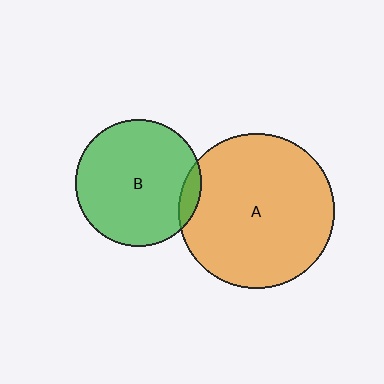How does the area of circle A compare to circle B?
Approximately 1.5 times.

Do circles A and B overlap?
Yes.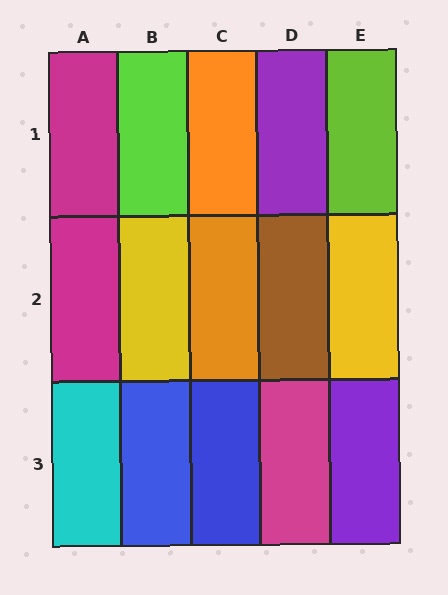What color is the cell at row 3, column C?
Blue.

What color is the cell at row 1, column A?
Magenta.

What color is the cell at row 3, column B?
Blue.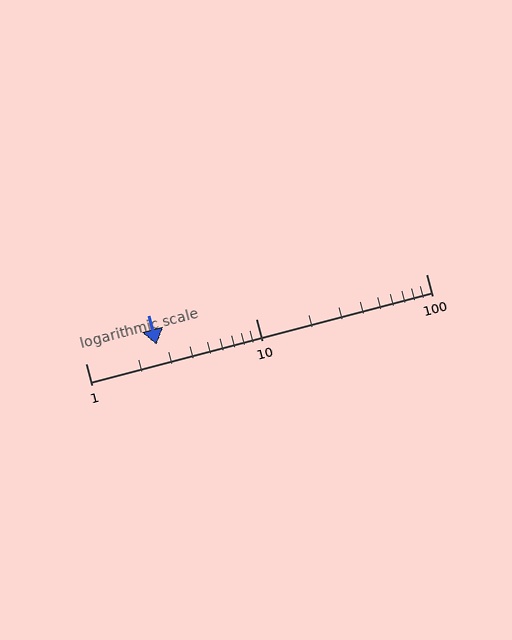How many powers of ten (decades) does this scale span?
The scale spans 2 decades, from 1 to 100.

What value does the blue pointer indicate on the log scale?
The pointer indicates approximately 2.6.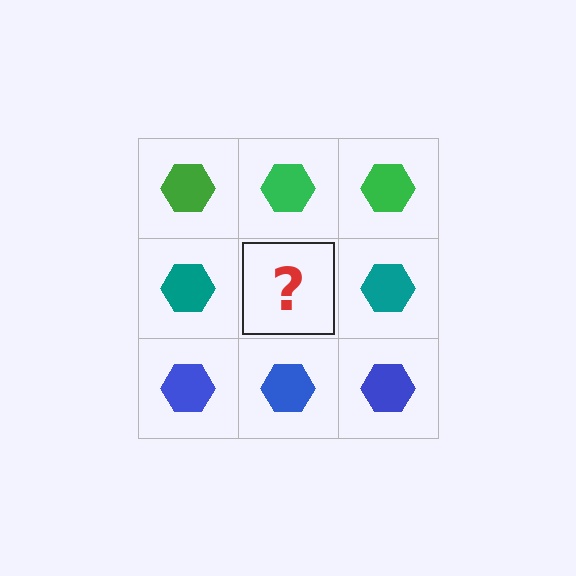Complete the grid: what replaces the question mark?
The question mark should be replaced with a teal hexagon.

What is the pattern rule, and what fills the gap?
The rule is that each row has a consistent color. The gap should be filled with a teal hexagon.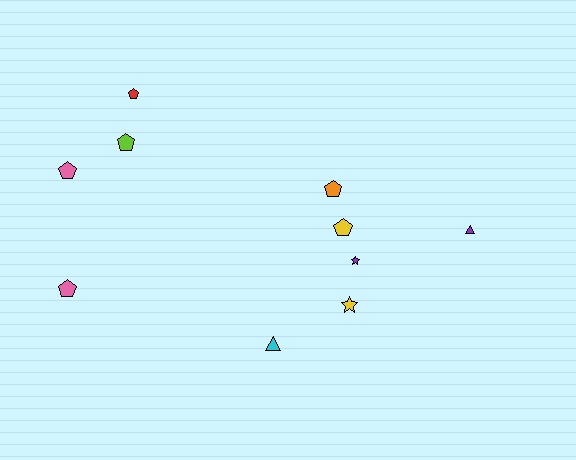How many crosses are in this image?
There are no crosses.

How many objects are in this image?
There are 10 objects.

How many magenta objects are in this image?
There are no magenta objects.